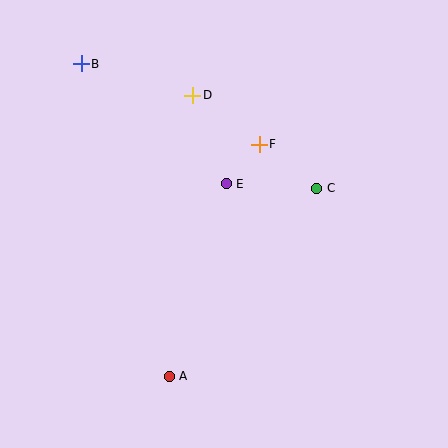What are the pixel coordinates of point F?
Point F is at (259, 144).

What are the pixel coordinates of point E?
Point E is at (226, 184).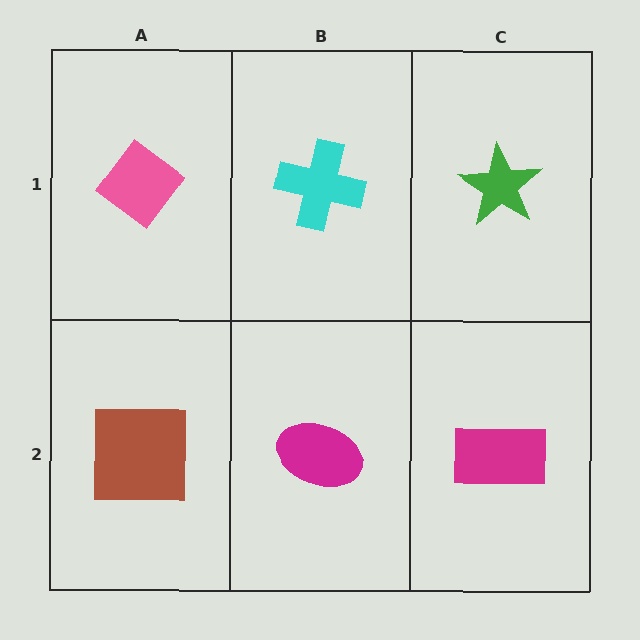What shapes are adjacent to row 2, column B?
A cyan cross (row 1, column B), a brown square (row 2, column A), a magenta rectangle (row 2, column C).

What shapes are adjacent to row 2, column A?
A pink diamond (row 1, column A), a magenta ellipse (row 2, column B).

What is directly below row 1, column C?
A magenta rectangle.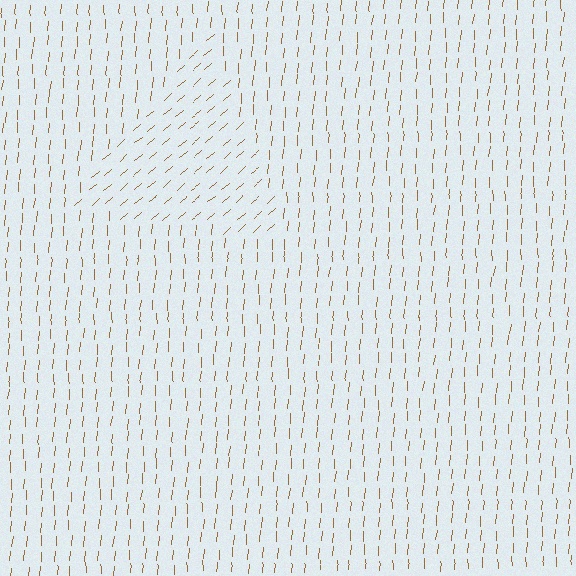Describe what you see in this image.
The image is filled with small brown line segments. A triangle region in the image has lines oriented differently from the surrounding lines, creating a visible texture boundary.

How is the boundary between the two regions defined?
The boundary is defined purely by a change in line orientation (approximately 45 degrees difference). All lines are the same color and thickness.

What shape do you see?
I see a triangle.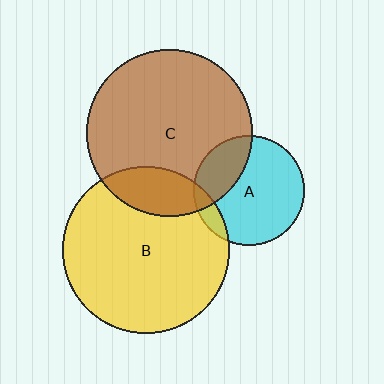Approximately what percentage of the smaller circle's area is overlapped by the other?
Approximately 10%.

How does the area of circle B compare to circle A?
Approximately 2.3 times.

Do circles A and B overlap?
Yes.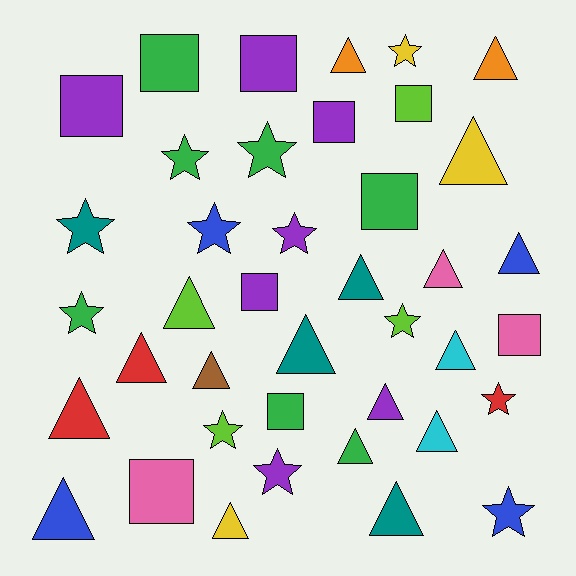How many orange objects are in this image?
There are 2 orange objects.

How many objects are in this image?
There are 40 objects.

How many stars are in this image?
There are 12 stars.